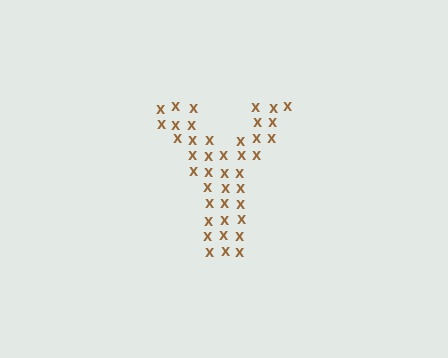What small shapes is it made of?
It is made of small letter X's.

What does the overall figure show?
The overall figure shows the letter Y.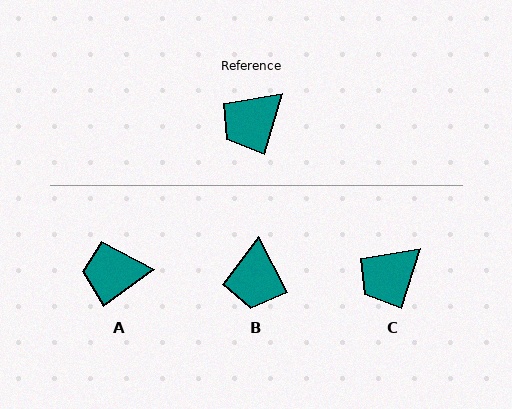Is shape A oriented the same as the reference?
No, it is off by about 38 degrees.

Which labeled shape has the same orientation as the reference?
C.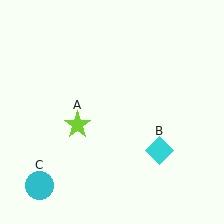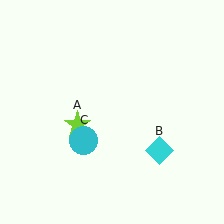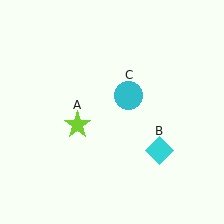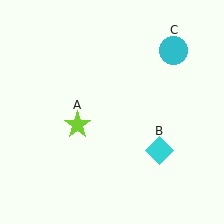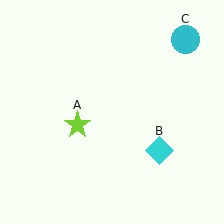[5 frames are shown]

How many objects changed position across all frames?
1 object changed position: cyan circle (object C).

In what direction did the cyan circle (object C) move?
The cyan circle (object C) moved up and to the right.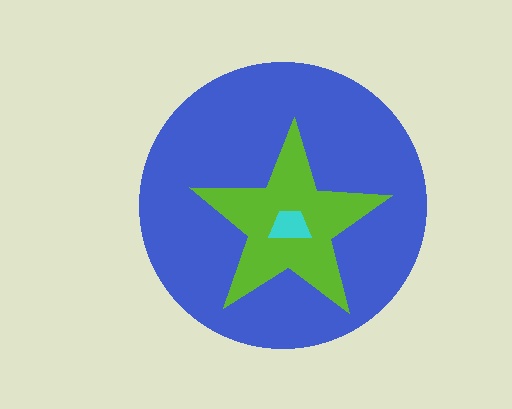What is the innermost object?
The cyan trapezoid.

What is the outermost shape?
The blue circle.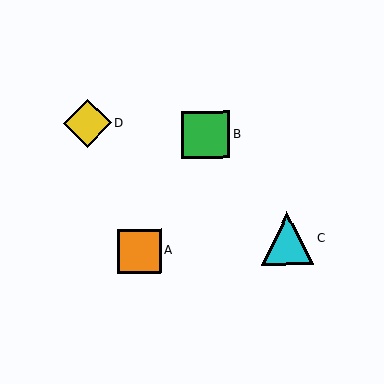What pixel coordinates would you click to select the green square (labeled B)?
Click at (206, 135) to select the green square B.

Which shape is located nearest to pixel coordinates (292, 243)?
The cyan triangle (labeled C) at (287, 239) is nearest to that location.